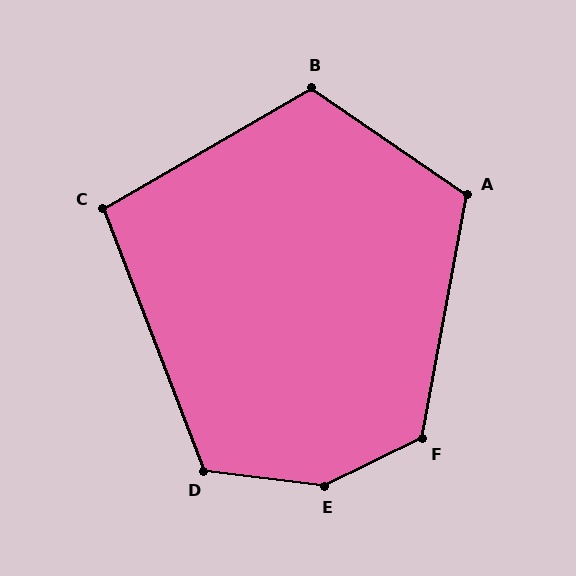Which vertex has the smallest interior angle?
C, at approximately 99 degrees.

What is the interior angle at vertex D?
Approximately 118 degrees (obtuse).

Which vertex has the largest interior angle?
E, at approximately 147 degrees.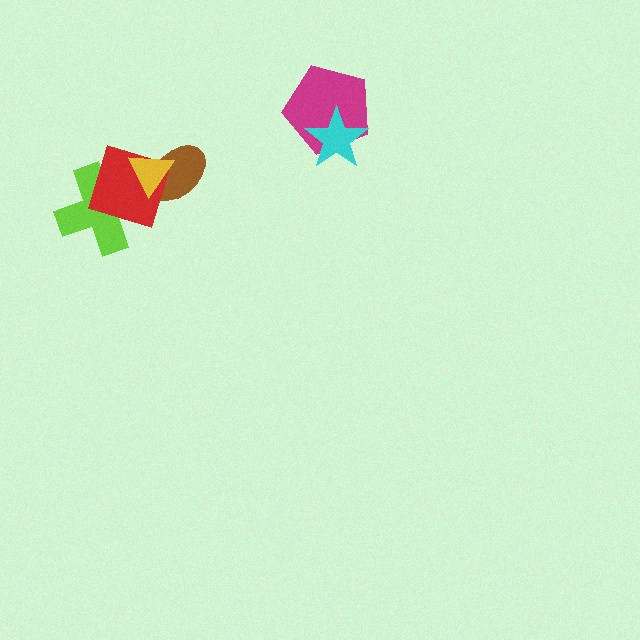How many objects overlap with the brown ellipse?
2 objects overlap with the brown ellipse.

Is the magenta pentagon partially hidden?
Yes, it is partially covered by another shape.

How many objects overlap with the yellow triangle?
3 objects overlap with the yellow triangle.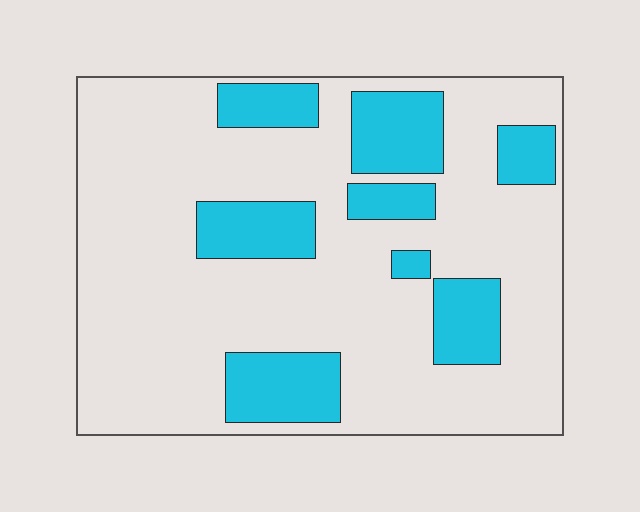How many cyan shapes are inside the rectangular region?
8.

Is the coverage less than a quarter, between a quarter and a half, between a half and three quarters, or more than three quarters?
Less than a quarter.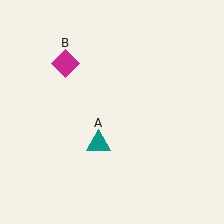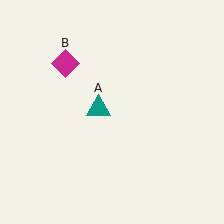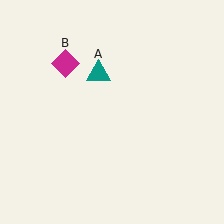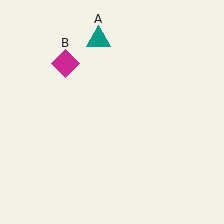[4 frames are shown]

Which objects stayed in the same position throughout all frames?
Magenta diamond (object B) remained stationary.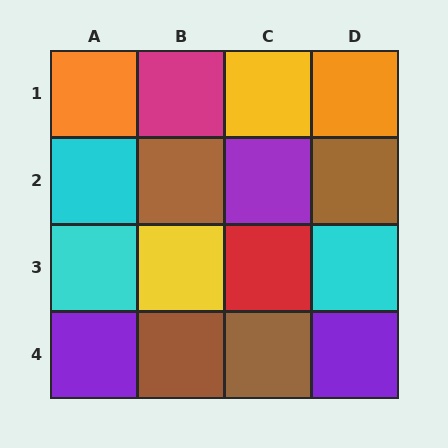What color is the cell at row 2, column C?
Purple.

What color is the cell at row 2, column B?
Brown.